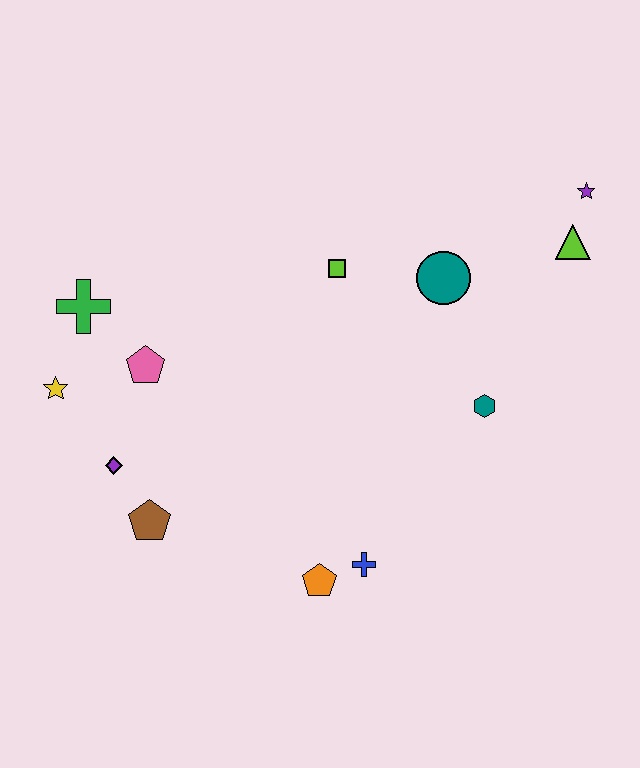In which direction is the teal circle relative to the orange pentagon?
The teal circle is above the orange pentagon.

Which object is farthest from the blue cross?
The purple star is farthest from the blue cross.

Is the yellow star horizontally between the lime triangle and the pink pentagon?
No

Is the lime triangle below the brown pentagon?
No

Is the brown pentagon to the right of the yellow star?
Yes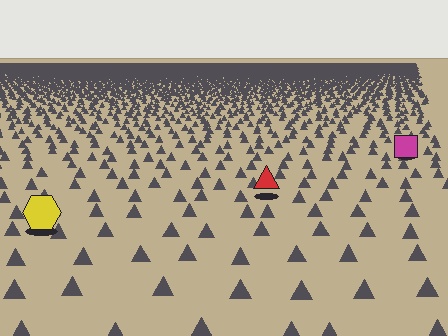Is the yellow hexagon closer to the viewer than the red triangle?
Yes. The yellow hexagon is closer — you can tell from the texture gradient: the ground texture is coarser near it.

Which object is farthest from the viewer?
The magenta square is farthest from the viewer. It appears smaller and the ground texture around it is denser.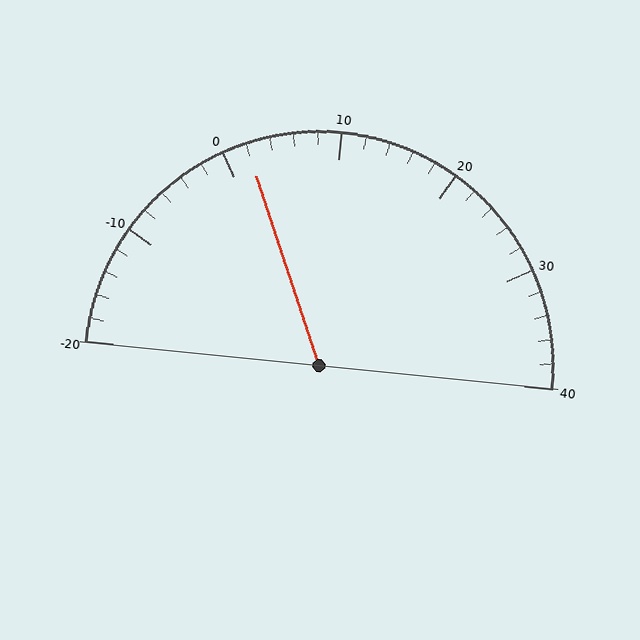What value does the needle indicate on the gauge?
The needle indicates approximately 2.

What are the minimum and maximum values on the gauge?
The gauge ranges from -20 to 40.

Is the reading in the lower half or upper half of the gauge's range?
The reading is in the lower half of the range (-20 to 40).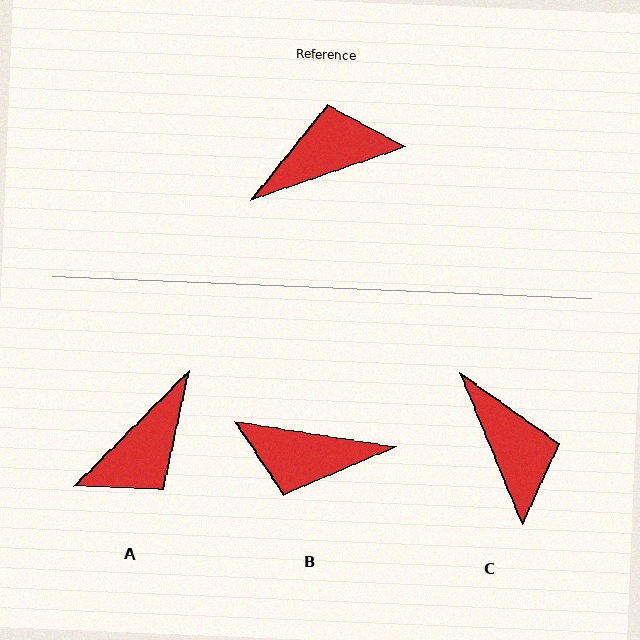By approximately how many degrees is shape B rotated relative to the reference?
Approximately 152 degrees counter-clockwise.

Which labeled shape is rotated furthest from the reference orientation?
A, about 154 degrees away.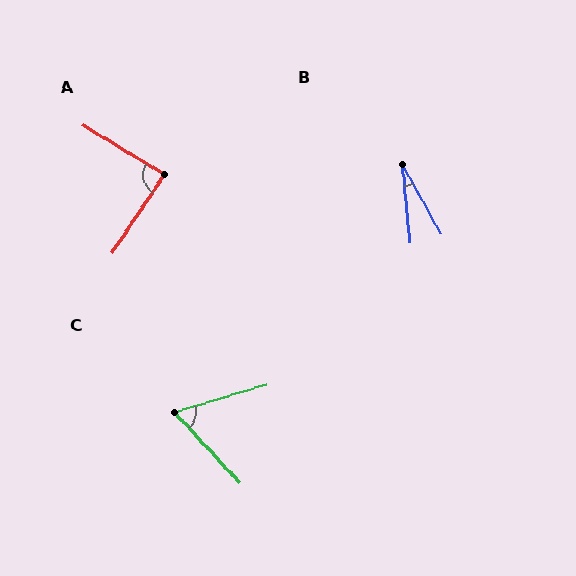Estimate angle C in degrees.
Approximately 64 degrees.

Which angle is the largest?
A, at approximately 87 degrees.